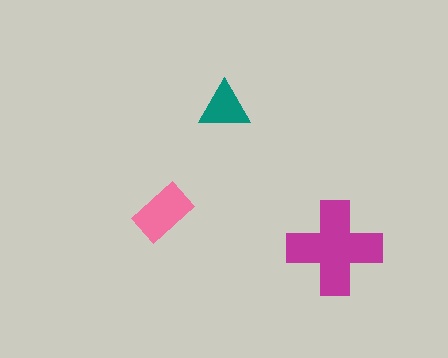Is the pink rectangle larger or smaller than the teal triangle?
Larger.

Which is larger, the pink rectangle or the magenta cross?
The magenta cross.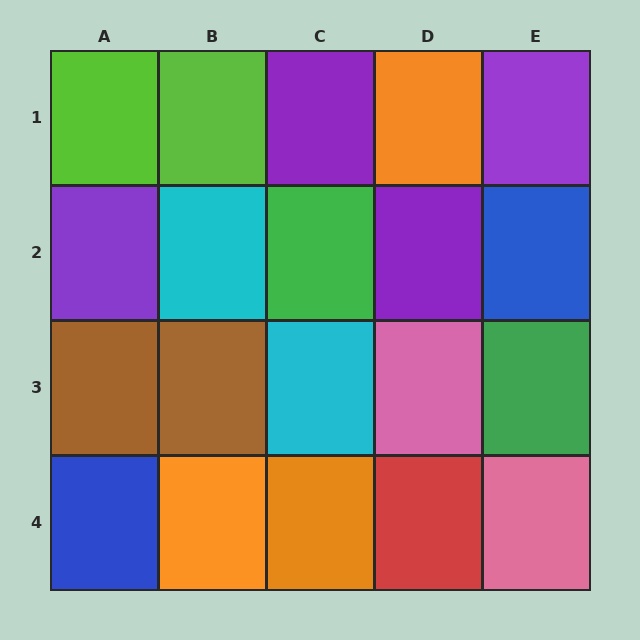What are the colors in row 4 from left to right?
Blue, orange, orange, red, pink.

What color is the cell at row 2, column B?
Cyan.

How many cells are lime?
2 cells are lime.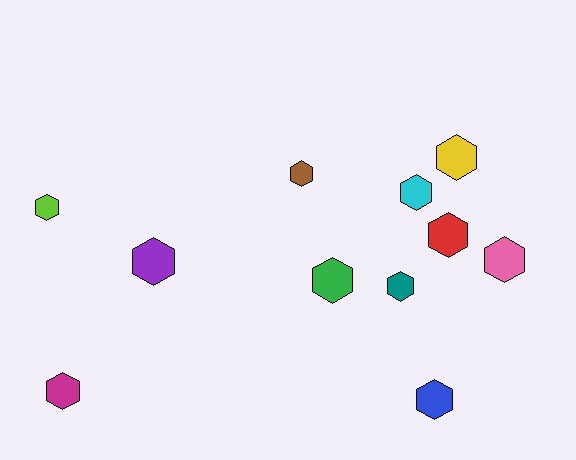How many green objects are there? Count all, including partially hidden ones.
There is 1 green object.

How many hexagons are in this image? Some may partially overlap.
There are 11 hexagons.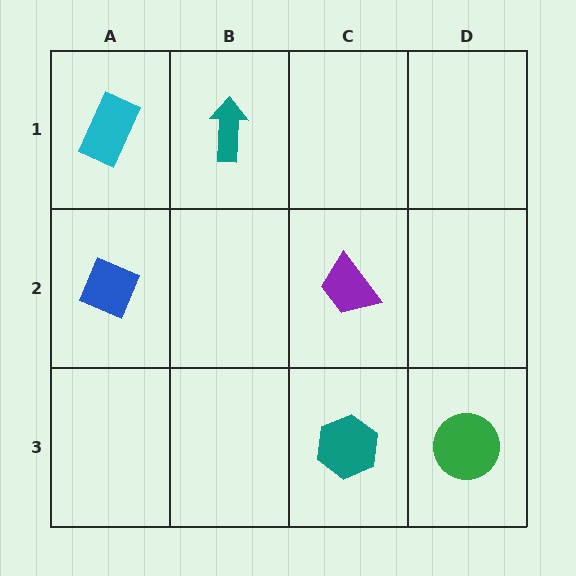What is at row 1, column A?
A cyan rectangle.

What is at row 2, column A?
A blue diamond.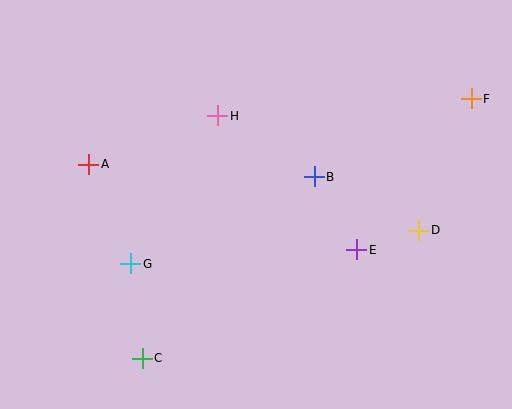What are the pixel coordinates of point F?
Point F is at (471, 99).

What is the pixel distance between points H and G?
The distance between H and G is 172 pixels.